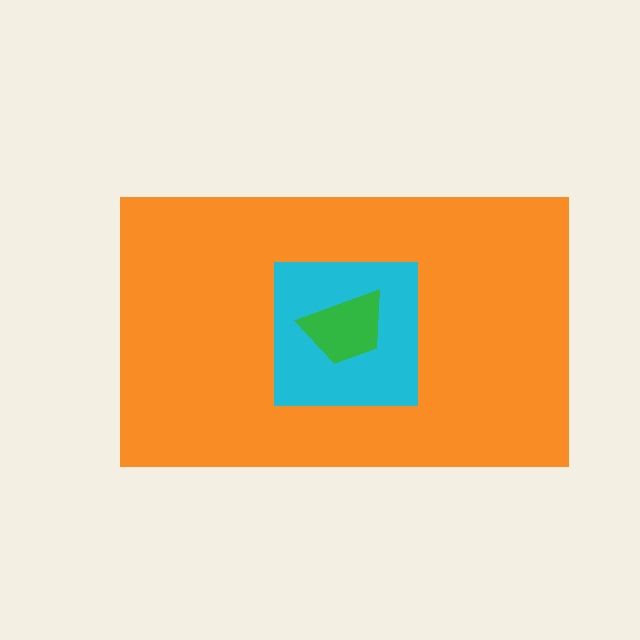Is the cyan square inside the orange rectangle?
Yes.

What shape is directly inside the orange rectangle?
The cyan square.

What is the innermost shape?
The green trapezoid.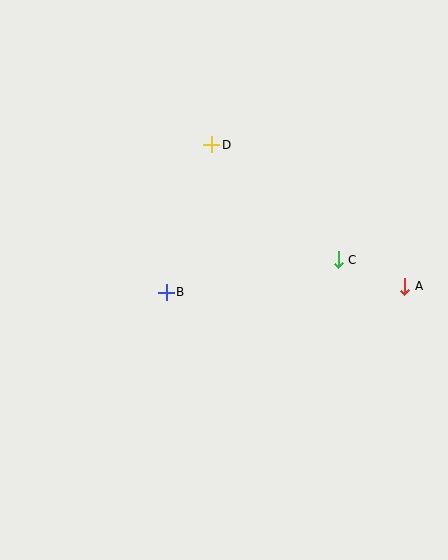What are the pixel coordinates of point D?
Point D is at (212, 145).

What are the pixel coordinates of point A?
Point A is at (405, 286).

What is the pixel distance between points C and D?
The distance between C and D is 171 pixels.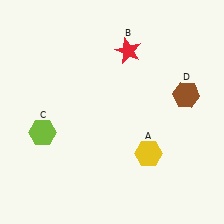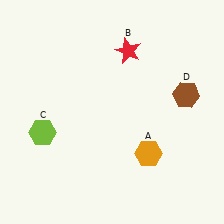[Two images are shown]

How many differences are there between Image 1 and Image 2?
There is 1 difference between the two images.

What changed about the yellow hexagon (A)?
In Image 1, A is yellow. In Image 2, it changed to orange.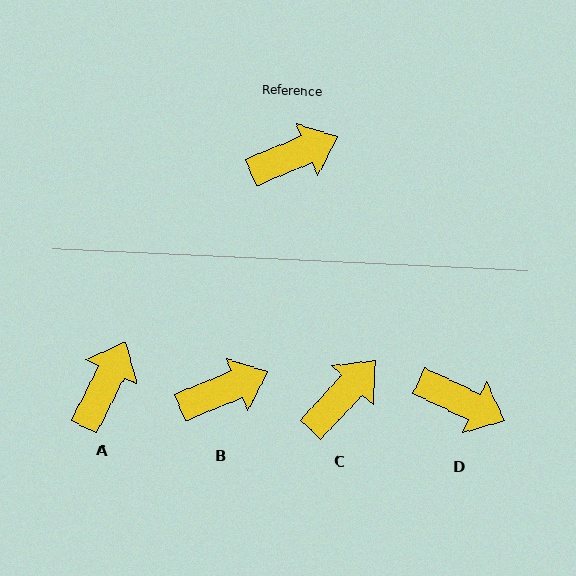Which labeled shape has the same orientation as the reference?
B.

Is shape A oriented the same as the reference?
No, it is off by about 42 degrees.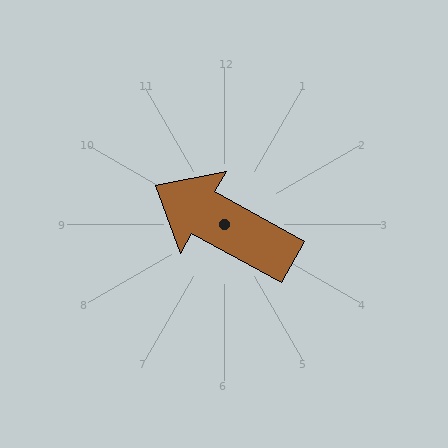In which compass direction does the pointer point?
Northwest.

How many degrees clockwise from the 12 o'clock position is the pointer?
Approximately 299 degrees.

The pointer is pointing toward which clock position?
Roughly 10 o'clock.